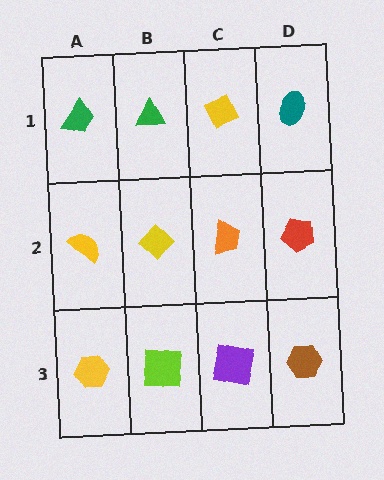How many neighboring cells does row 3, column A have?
2.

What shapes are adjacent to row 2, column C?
A yellow diamond (row 1, column C), a purple square (row 3, column C), a yellow diamond (row 2, column B), a red pentagon (row 2, column D).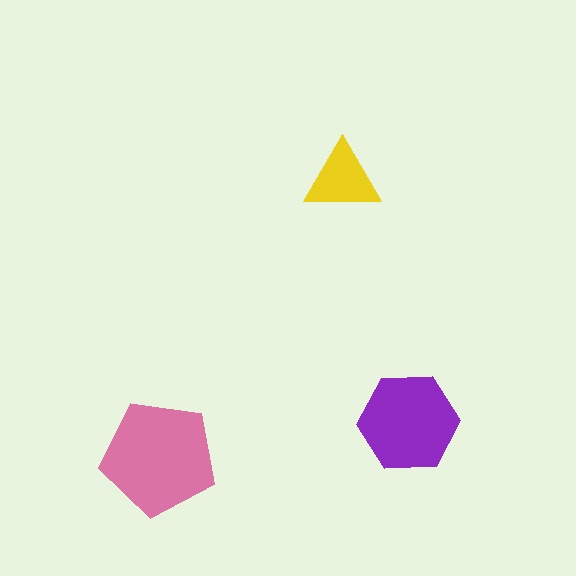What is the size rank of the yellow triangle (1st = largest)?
3rd.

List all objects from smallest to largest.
The yellow triangle, the purple hexagon, the pink pentagon.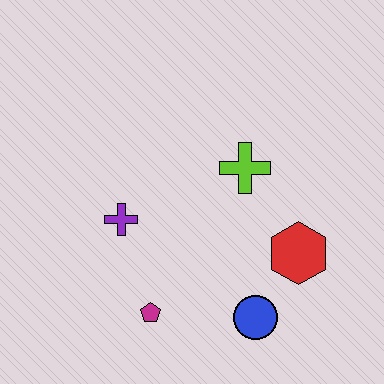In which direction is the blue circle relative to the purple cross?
The blue circle is to the right of the purple cross.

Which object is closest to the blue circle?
The red hexagon is closest to the blue circle.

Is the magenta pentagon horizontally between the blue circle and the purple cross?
Yes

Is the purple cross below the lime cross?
Yes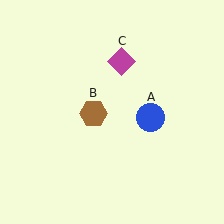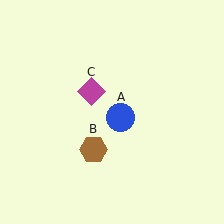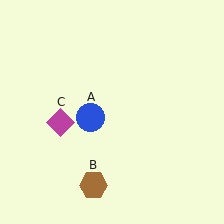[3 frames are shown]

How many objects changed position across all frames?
3 objects changed position: blue circle (object A), brown hexagon (object B), magenta diamond (object C).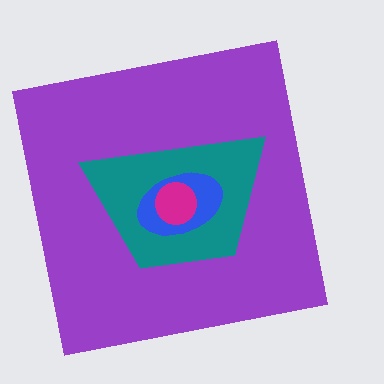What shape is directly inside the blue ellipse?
The magenta circle.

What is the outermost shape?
The purple square.